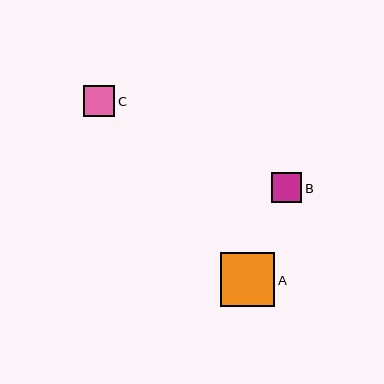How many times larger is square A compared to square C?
Square A is approximately 1.8 times the size of square C.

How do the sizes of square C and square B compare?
Square C and square B are approximately the same size.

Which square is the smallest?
Square B is the smallest with a size of approximately 30 pixels.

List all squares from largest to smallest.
From largest to smallest: A, C, B.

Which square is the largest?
Square A is the largest with a size of approximately 54 pixels.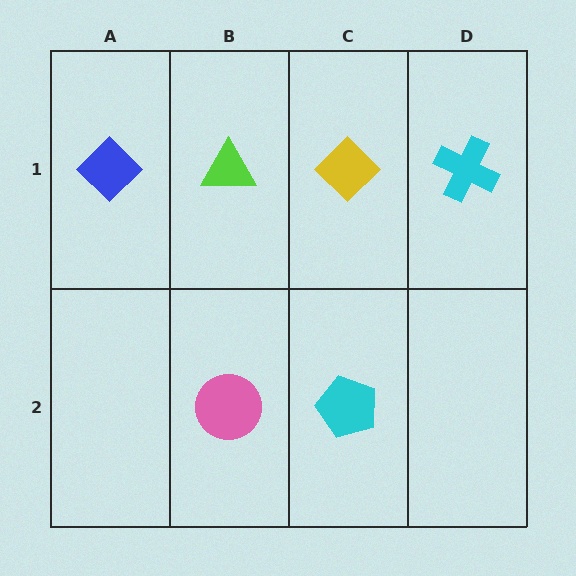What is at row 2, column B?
A pink circle.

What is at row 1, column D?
A cyan cross.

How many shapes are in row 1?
4 shapes.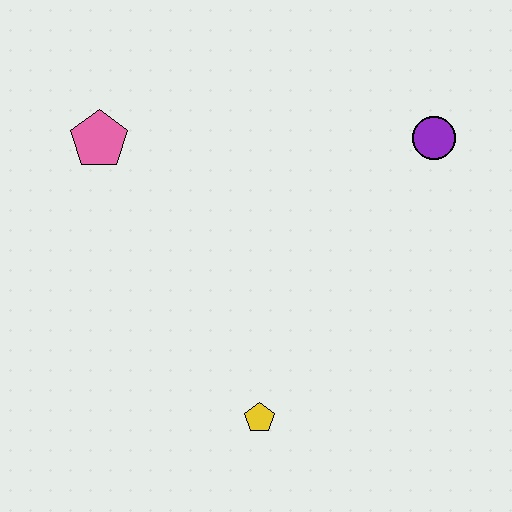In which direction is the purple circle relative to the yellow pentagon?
The purple circle is above the yellow pentagon.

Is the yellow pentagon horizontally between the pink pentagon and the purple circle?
Yes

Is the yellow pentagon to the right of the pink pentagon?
Yes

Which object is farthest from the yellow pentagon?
The purple circle is farthest from the yellow pentagon.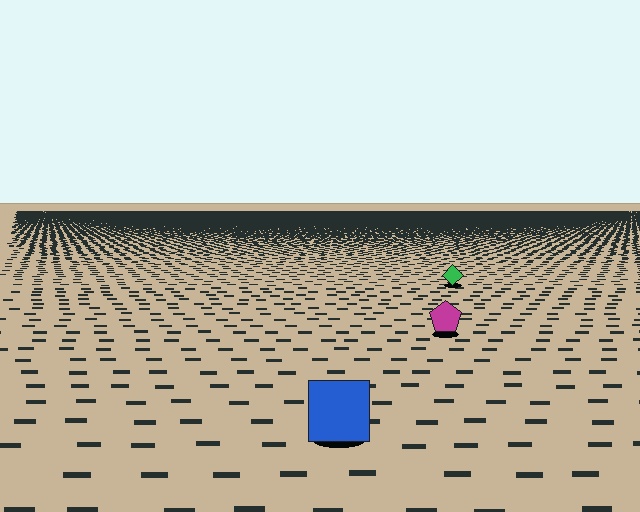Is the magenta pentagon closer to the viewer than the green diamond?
Yes. The magenta pentagon is closer — you can tell from the texture gradient: the ground texture is coarser near it.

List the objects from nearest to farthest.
From nearest to farthest: the blue square, the magenta pentagon, the green diamond.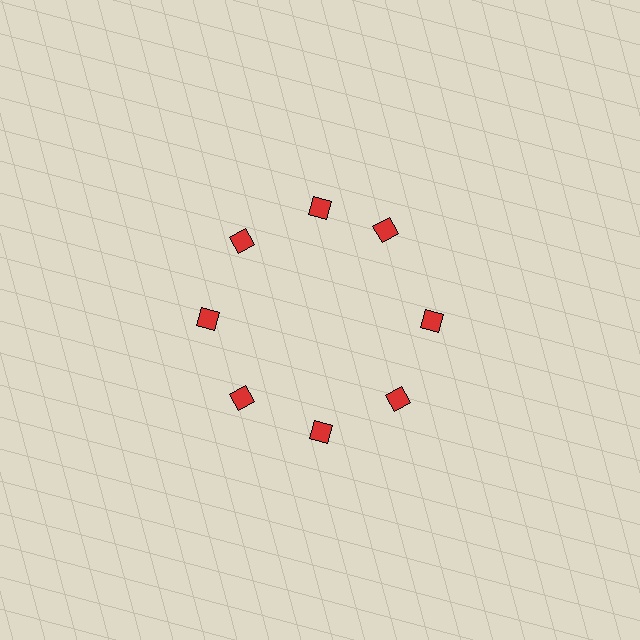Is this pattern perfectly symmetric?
No. The 8 red diamonds are arranged in a ring, but one element near the 2 o'clock position is rotated out of alignment along the ring, breaking the 8-fold rotational symmetry.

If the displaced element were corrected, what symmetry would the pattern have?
It would have 8-fold rotational symmetry — the pattern would map onto itself every 45 degrees.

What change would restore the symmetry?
The symmetry would be restored by rotating it back into even spacing with its neighbors so that all 8 diamonds sit at equal angles and equal distance from the center.